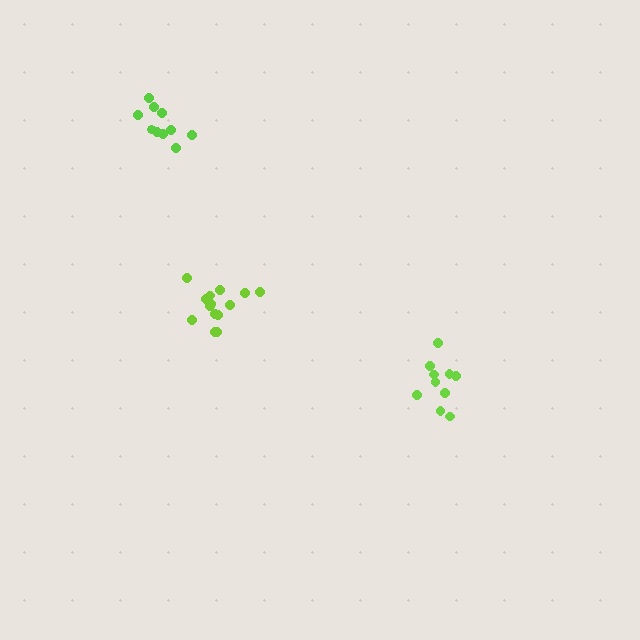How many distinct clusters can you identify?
There are 3 distinct clusters.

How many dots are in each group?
Group 1: 14 dots, Group 2: 10 dots, Group 3: 10 dots (34 total).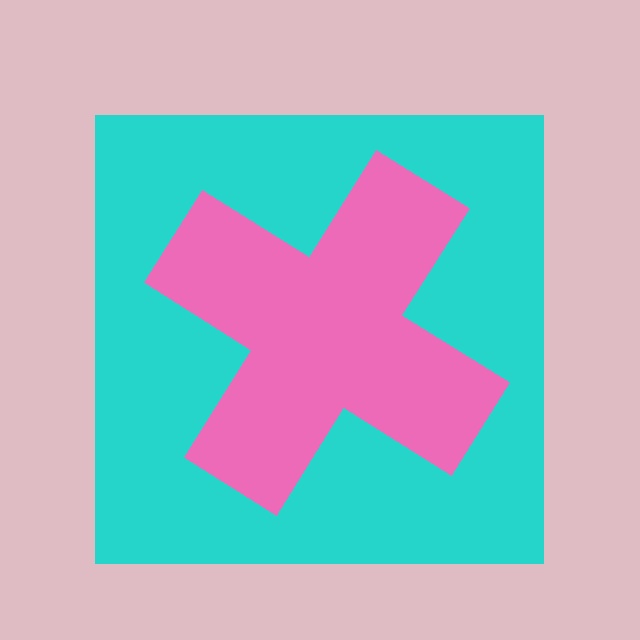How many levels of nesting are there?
2.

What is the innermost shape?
The pink cross.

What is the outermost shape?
The cyan square.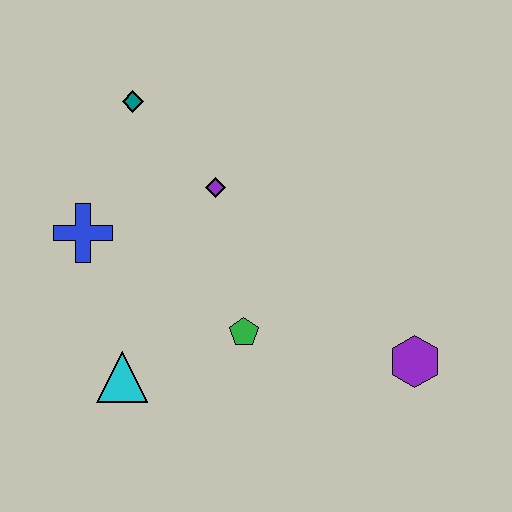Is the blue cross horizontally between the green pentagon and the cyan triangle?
No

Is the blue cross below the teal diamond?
Yes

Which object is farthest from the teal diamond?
The purple hexagon is farthest from the teal diamond.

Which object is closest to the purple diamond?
The teal diamond is closest to the purple diamond.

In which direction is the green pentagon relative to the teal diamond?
The green pentagon is below the teal diamond.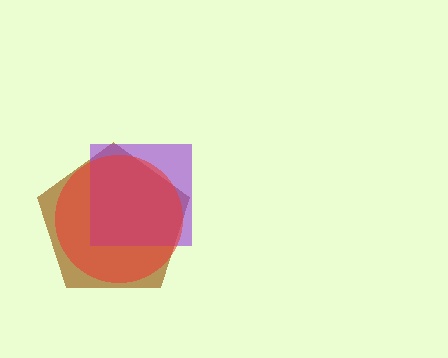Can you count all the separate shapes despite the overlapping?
Yes, there are 3 separate shapes.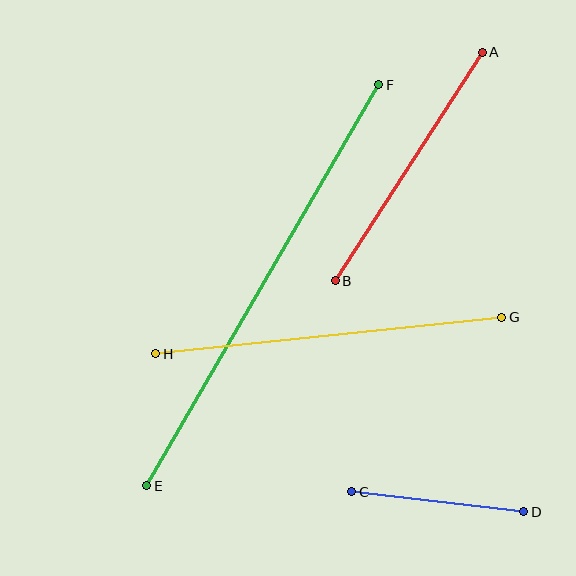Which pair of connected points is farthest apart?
Points E and F are farthest apart.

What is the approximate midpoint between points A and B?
The midpoint is at approximately (409, 167) pixels.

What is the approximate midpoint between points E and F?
The midpoint is at approximately (263, 285) pixels.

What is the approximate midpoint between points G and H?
The midpoint is at approximately (329, 335) pixels.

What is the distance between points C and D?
The distance is approximately 173 pixels.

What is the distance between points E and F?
The distance is approximately 463 pixels.